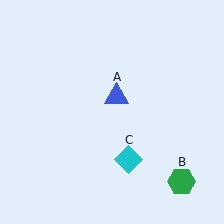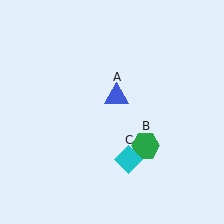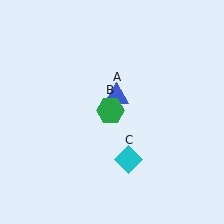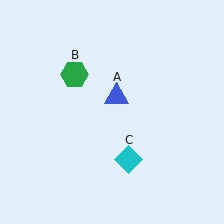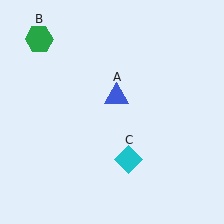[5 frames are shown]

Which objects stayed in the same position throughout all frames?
Blue triangle (object A) and cyan diamond (object C) remained stationary.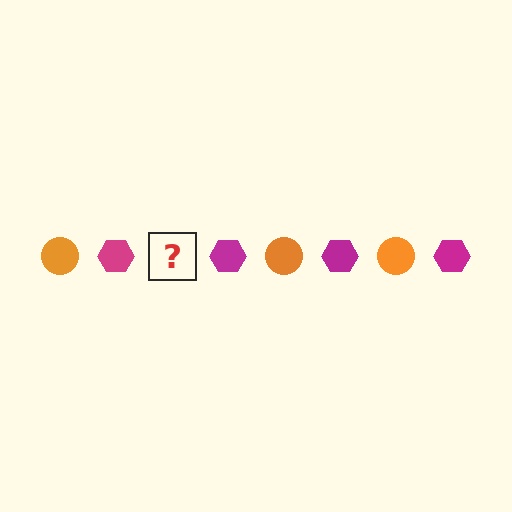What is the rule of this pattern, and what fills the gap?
The rule is that the pattern alternates between orange circle and magenta hexagon. The gap should be filled with an orange circle.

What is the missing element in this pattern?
The missing element is an orange circle.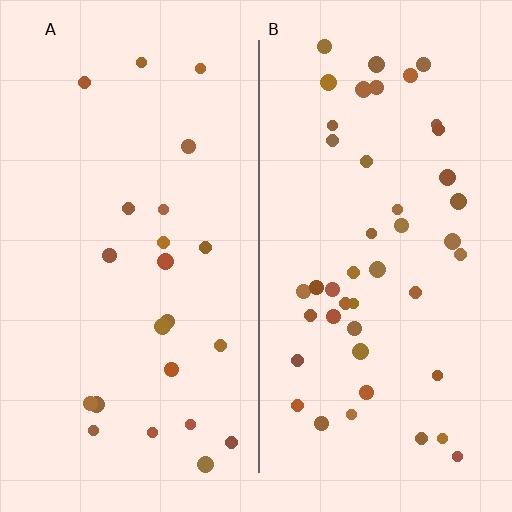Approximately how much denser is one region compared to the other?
Approximately 2.0× — region B over region A.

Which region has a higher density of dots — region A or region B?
B (the right).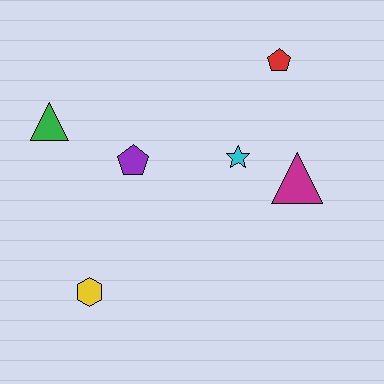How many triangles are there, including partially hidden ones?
There are 2 triangles.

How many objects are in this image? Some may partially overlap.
There are 6 objects.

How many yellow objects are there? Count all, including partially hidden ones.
There is 1 yellow object.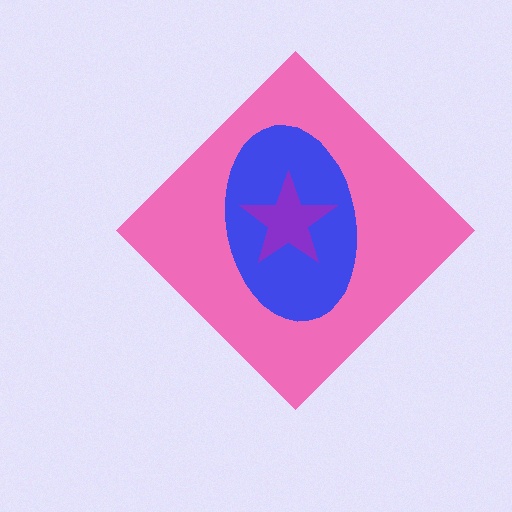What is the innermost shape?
The purple star.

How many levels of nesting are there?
3.